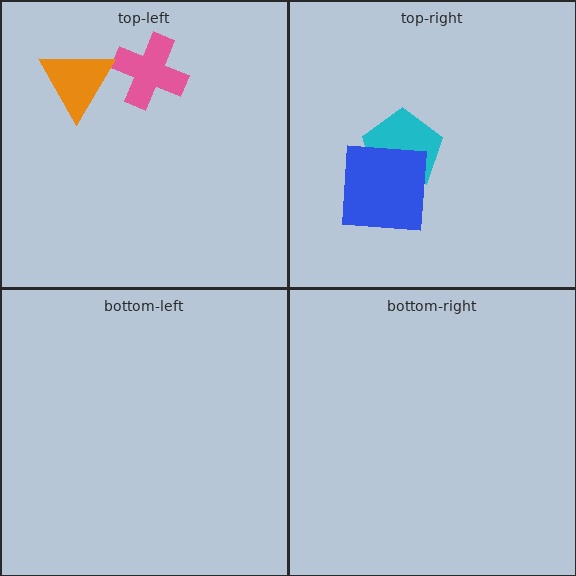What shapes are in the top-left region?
The pink cross, the orange triangle.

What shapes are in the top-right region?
The cyan pentagon, the blue square.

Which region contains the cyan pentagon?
The top-right region.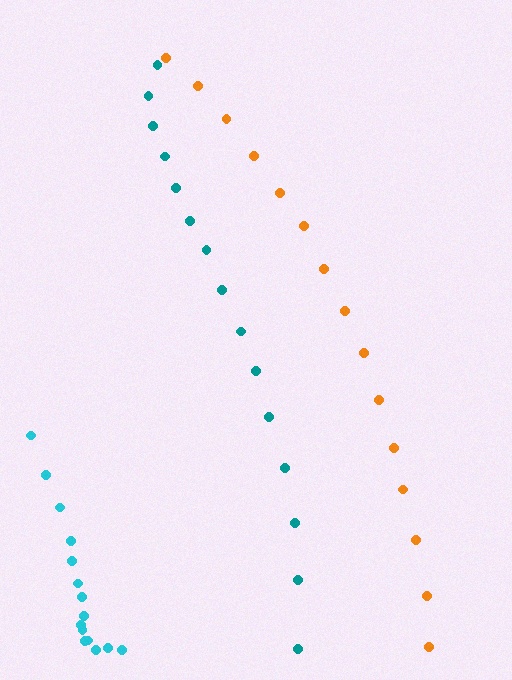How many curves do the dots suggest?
There are 3 distinct paths.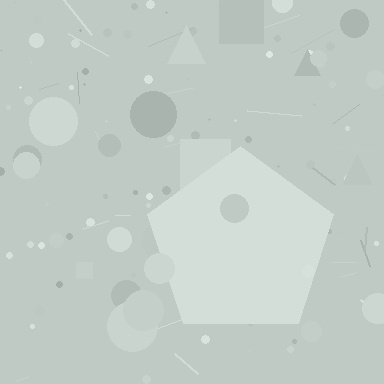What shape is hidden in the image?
A pentagon is hidden in the image.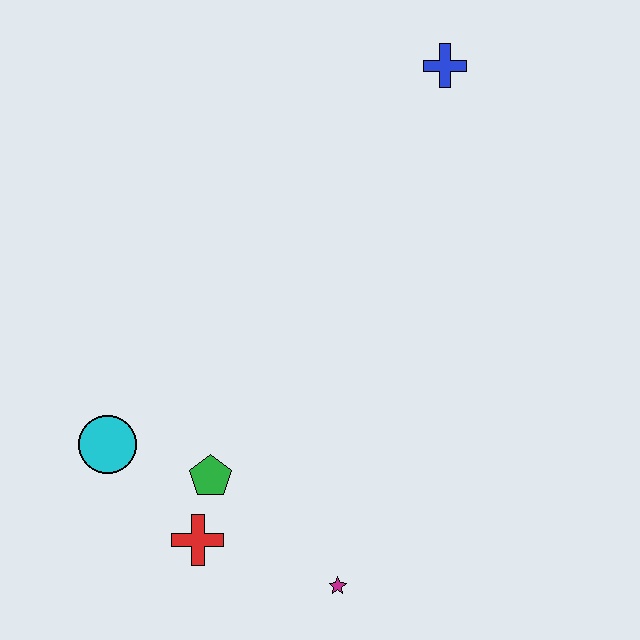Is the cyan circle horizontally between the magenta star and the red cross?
No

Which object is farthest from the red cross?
The blue cross is farthest from the red cross.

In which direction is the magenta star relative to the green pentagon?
The magenta star is to the right of the green pentagon.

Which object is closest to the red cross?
The green pentagon is closest to the red cross.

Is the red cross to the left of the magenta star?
Yes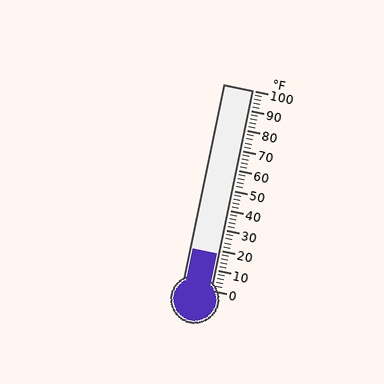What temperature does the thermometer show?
The thermometer shows approximately 18°F.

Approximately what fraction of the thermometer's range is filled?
The thermometer is filled to approximately 20% of its range.